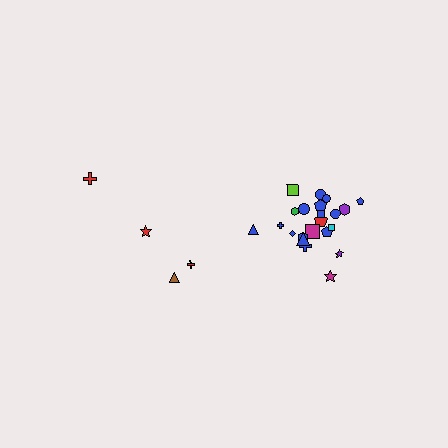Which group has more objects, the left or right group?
The right group.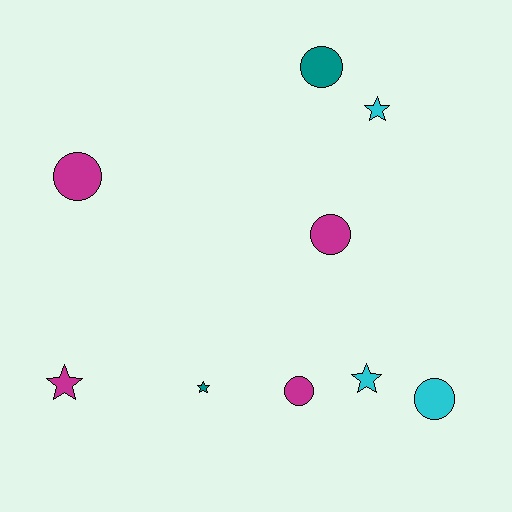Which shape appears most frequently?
Circle, with 5 objects.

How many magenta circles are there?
There are 3 magenta circles.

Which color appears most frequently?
Magenta, with 4 objects.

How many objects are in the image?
There are 9 objects.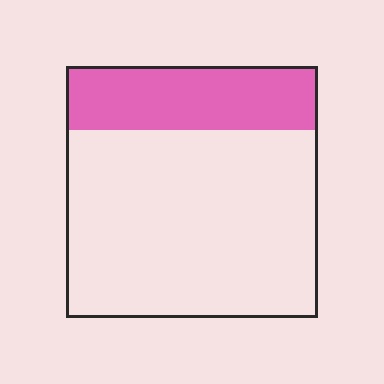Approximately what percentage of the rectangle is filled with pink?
Approximately 25%.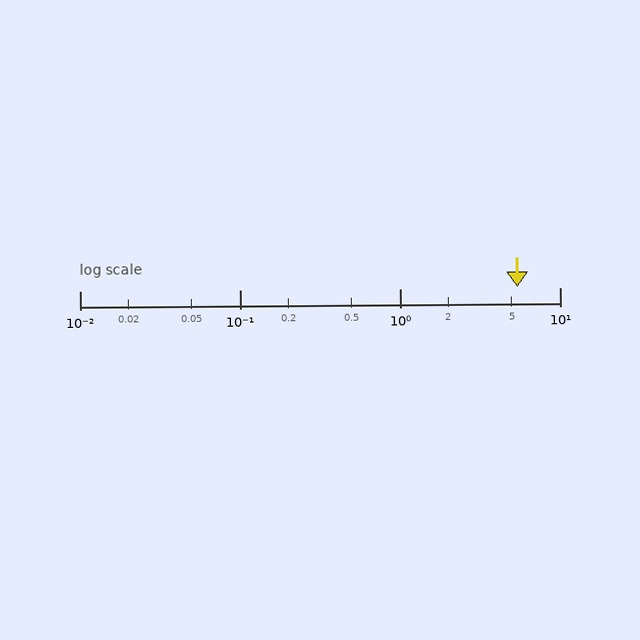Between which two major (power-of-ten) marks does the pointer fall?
The pointer is between 1 and 10.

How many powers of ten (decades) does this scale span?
The scale spans 3 decades, from 0.01 to 10.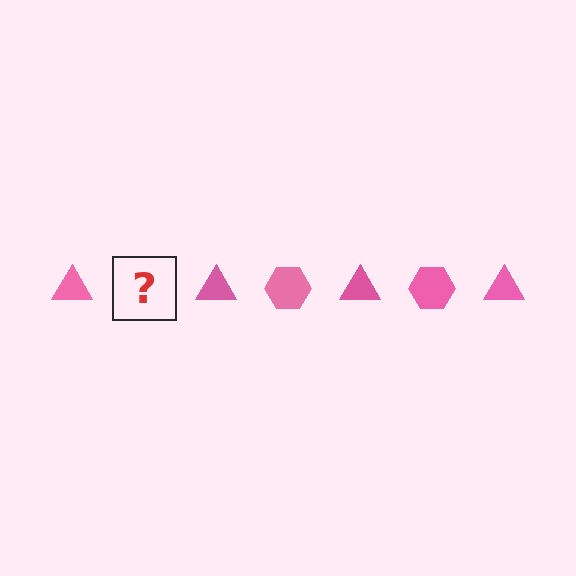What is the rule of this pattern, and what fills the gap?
The rule is that the pattern cycles through triangle, hexagon shapes in pink. The gap should be filled with a pink hexagon.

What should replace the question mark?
The question mark should be replaced with a pink hexagon.